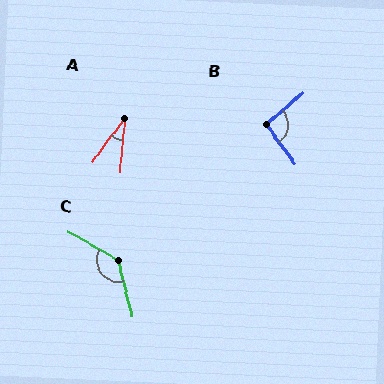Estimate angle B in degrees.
Approximately 95 degrees.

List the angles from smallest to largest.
A (31°), B (95°), C (134°).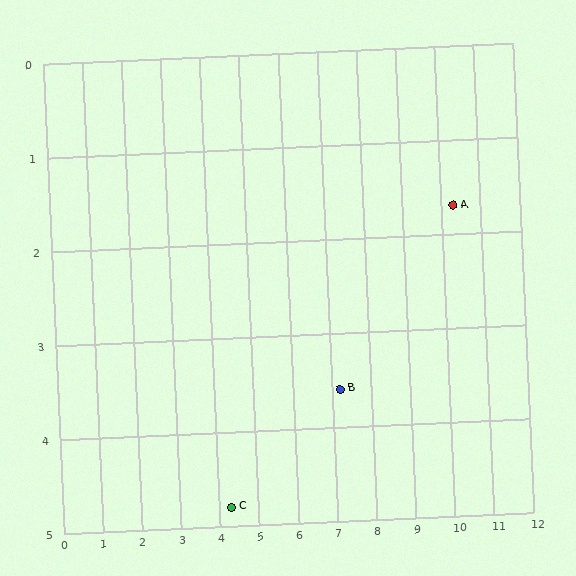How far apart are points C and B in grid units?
Points C and B are about 3.1 grid units apart.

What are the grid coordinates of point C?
Point C is at approximately (4.3, 4.8).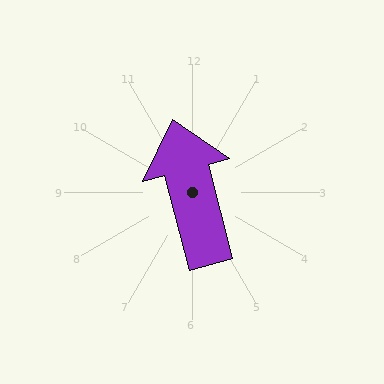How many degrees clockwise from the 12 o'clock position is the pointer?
Approximately 345 degrees.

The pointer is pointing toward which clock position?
Roughly 12 o'clock.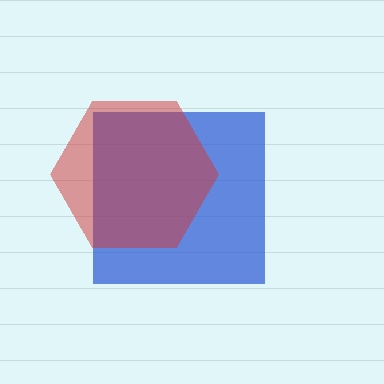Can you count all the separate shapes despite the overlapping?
Yes, there are 2 separate shapes.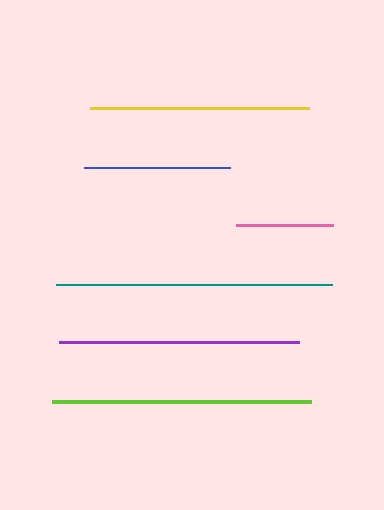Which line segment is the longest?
The teal line is the longest at approximately 276 pixels.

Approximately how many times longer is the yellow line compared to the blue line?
The yellow line is approximately 1.5 times the length of the blue line.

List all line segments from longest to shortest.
From longest to shortest: teal, lime, purple, yellow, blue, pink.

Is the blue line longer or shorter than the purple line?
The purple line is longer than the blue line.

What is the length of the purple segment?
The purple segment is approximately 241 pixels long.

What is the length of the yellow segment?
The yellow segment is approximately 219 pixels long.